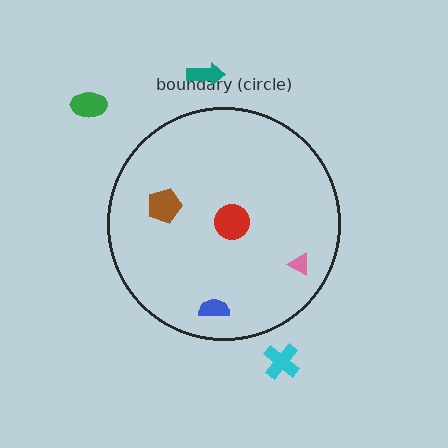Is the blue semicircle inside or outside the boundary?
Inside.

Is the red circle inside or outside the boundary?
Inside.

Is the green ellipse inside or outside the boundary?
Outside.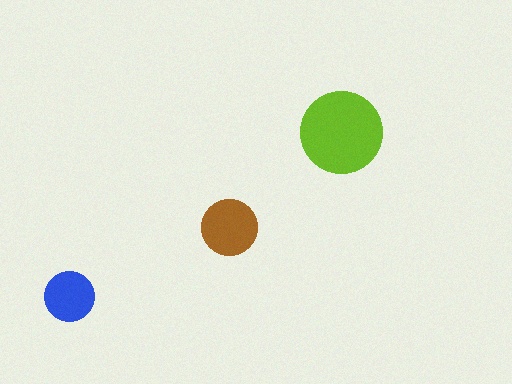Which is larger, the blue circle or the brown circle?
The brown one.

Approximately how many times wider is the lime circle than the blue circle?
About 1.5 times wider.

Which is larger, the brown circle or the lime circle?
The lime one.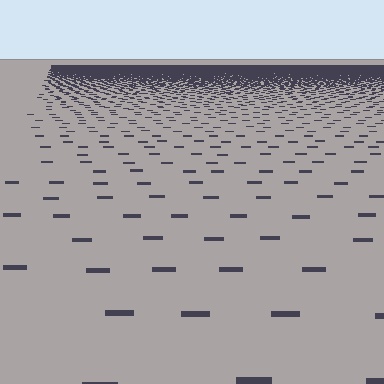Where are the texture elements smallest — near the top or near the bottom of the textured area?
Near the top.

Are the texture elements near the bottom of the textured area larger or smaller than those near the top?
Larger. Near the bottom, elements are closer to the viewer and appear at a bigger on-screen size.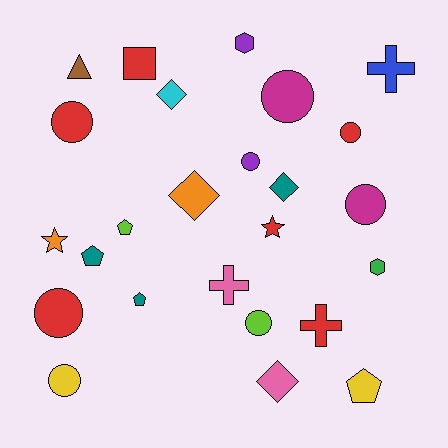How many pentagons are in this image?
There are 4 pentagons.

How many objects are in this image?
There are 25 objects.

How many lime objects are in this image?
There are 2 lime objects.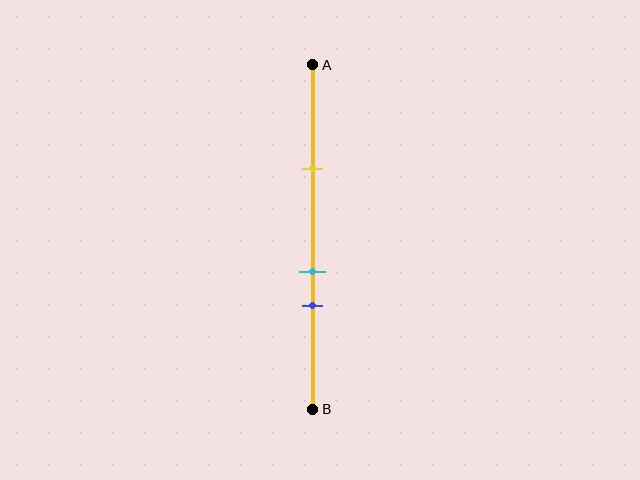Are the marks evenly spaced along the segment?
No, the marks are not evenly spaced.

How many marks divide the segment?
There are 3 marks dividing the segment.